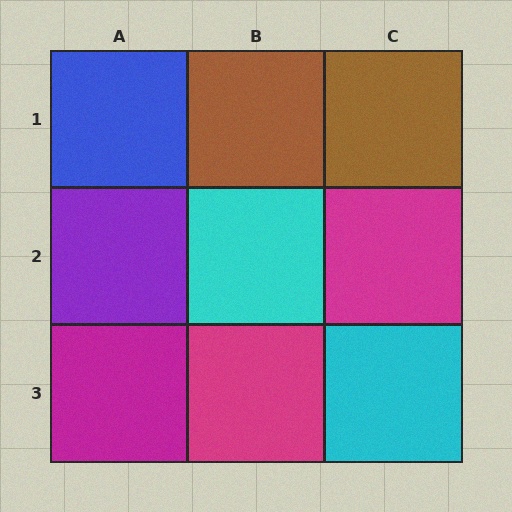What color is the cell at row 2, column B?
Cyan.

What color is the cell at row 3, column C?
Cyan.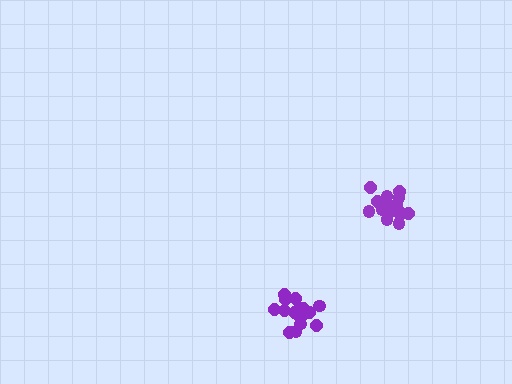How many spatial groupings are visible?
There are 2 spatial groupings.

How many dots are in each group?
Group 1: 18 dots, Group 2: 18 dots (36 total).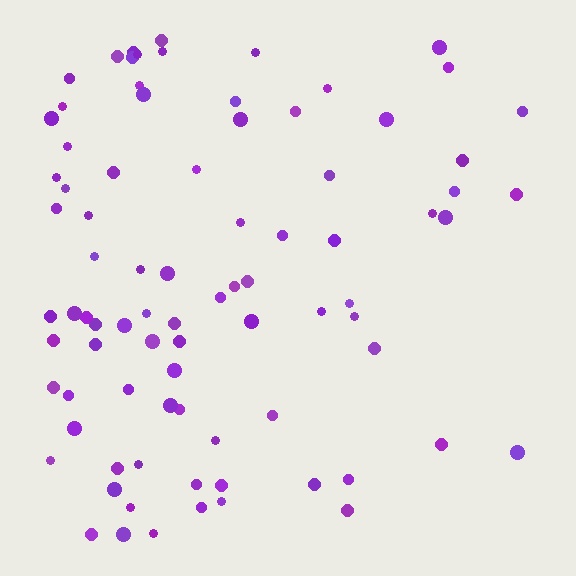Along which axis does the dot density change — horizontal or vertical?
Horizontal.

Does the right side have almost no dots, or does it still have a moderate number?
Still a moderate number, just noticeably fewer than the left.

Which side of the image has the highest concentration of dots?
The left.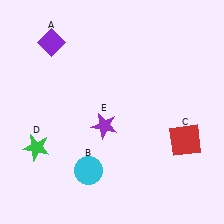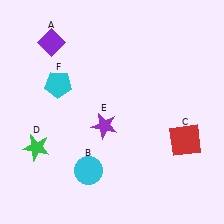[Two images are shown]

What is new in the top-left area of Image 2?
A cyan pentagon (F) was added in the top-left area of Image 2.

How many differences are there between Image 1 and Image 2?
There is 1 difference between the two images.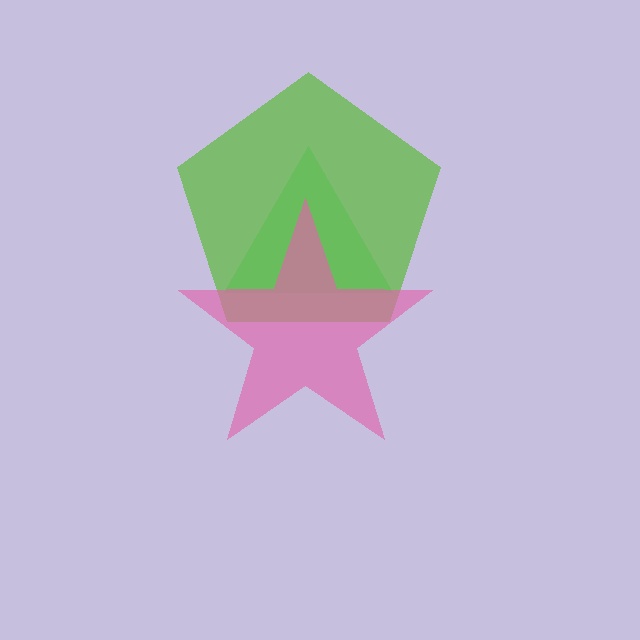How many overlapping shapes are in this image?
There are 3 overlapping shapes in the image.